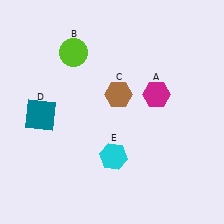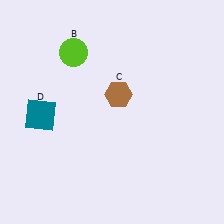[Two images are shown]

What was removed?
The magenta hexagon (A), the cyan hexagon (E) were removed in Image 2.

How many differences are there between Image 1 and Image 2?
There are 2 differences between the two images.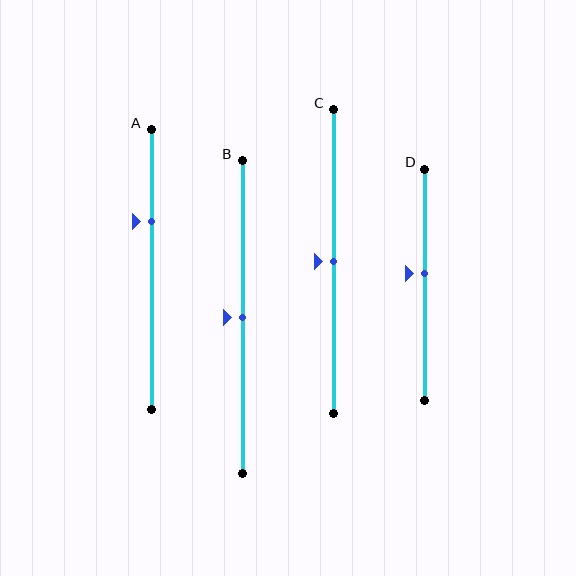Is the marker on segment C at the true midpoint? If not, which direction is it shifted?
Yes, the marker on segment C is at the true midpoint.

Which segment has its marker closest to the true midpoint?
Segment B has its marker closest to the true midpoint.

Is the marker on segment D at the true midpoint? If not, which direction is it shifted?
No, the marker on segment D is shifted upward by about 5% of the segment length.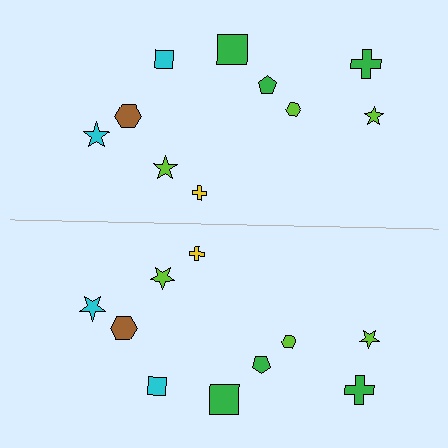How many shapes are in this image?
There are 20 shapes in this image.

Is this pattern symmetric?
Yes, this pattern has bilateral (reflection) symmetry.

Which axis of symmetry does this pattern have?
The pattern has a horizontal axis of symmetry running through the center of the image.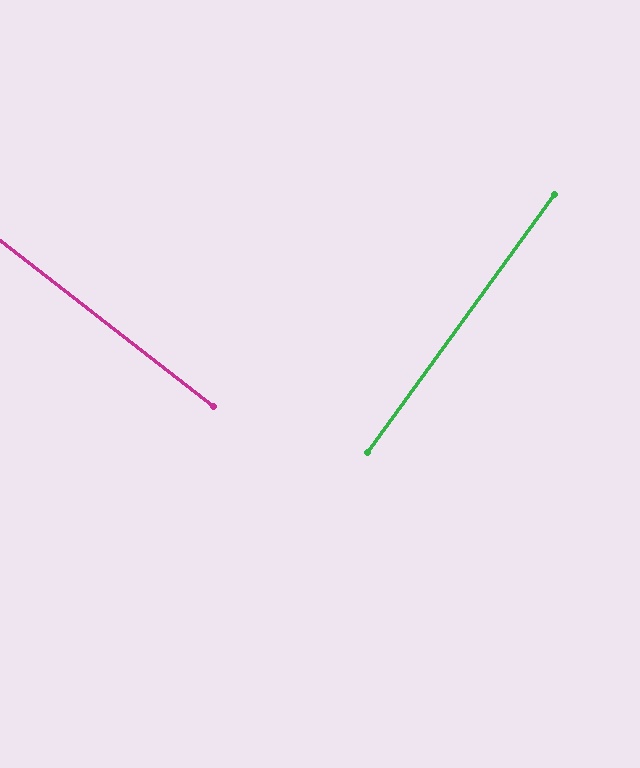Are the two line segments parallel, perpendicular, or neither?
Perpendicular — they meet at approximately 88°.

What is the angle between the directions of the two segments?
Approximately 88 degrees.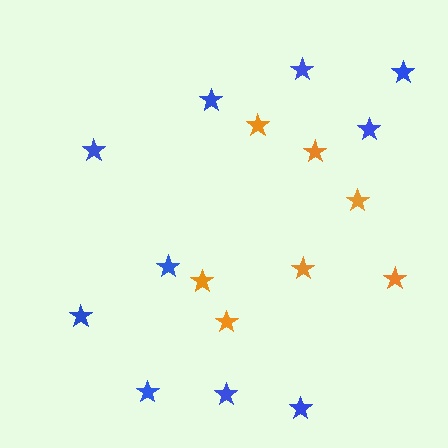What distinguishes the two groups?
There are 2 groups: one group of orange stars (7) and one group of blue stars (10).